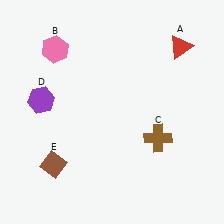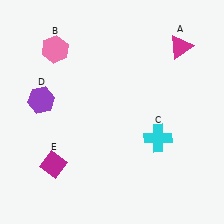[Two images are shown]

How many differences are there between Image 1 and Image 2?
There are 3 differences between the two images.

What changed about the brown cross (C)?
In Image 1, C is brown. In Image 2, it changed to cyan.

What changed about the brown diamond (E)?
In Image 1, E is brown. In Image 2, it changed to magenta.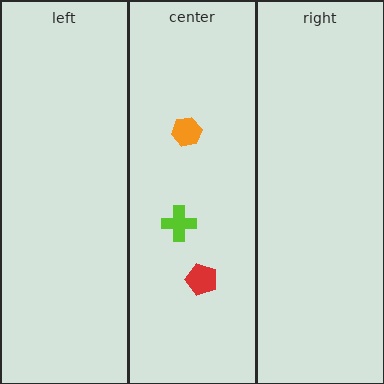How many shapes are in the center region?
3.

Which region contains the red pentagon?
The center region.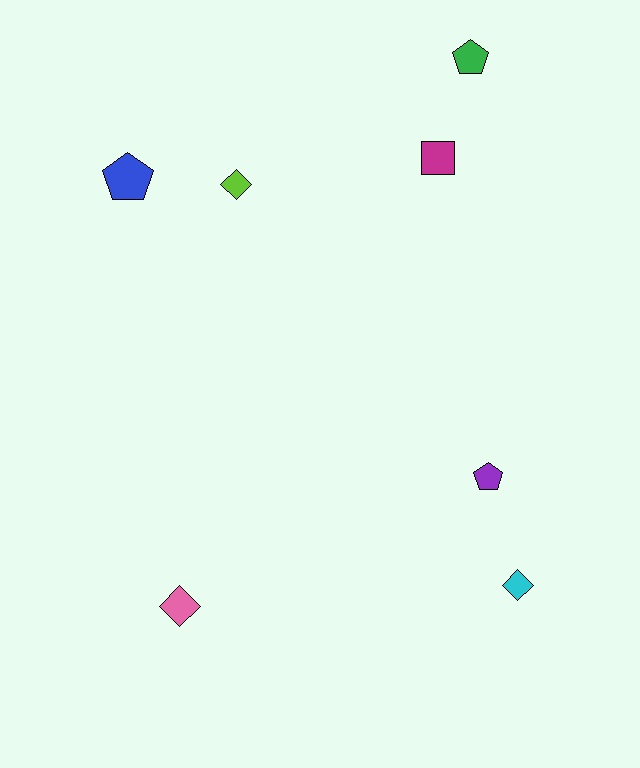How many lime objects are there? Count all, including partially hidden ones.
There is 1 lime object.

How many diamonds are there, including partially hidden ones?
There are 3 diamonds.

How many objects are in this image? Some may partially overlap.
There are 7 objects.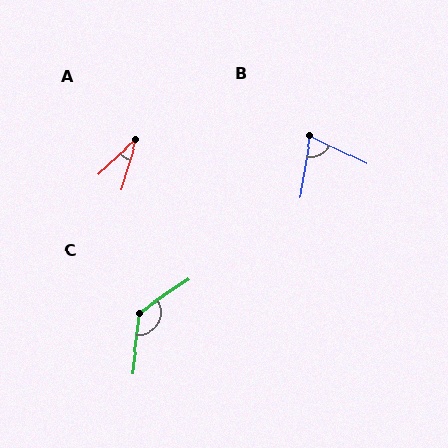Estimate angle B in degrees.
Approximately 73 degrees.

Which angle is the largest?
C, at approximately 130 degrees.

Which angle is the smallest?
A, at approximately 30 degrees.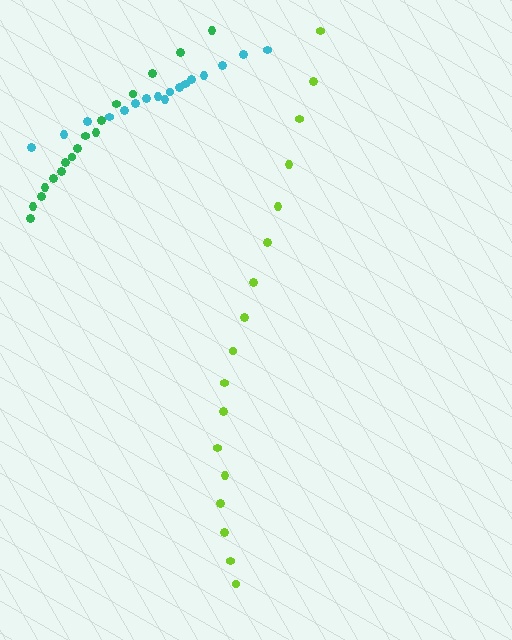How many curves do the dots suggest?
There are 3 distinct paths.